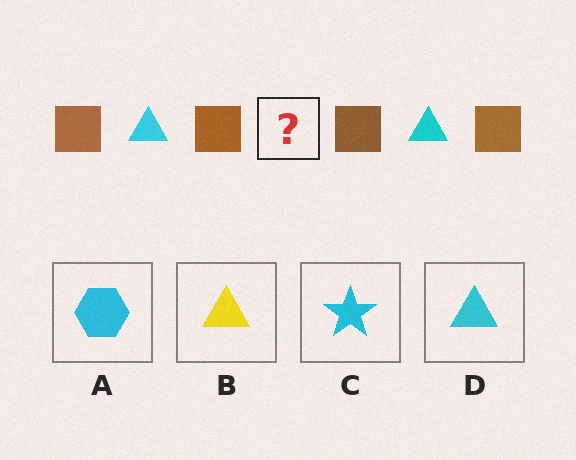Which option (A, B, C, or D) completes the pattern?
D.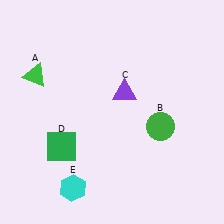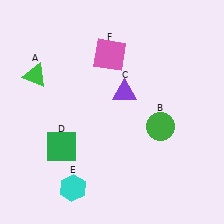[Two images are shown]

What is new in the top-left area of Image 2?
A pink square (F) was added in the top-left area of Image 2.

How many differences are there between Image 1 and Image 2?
There is 1 difference between the two images.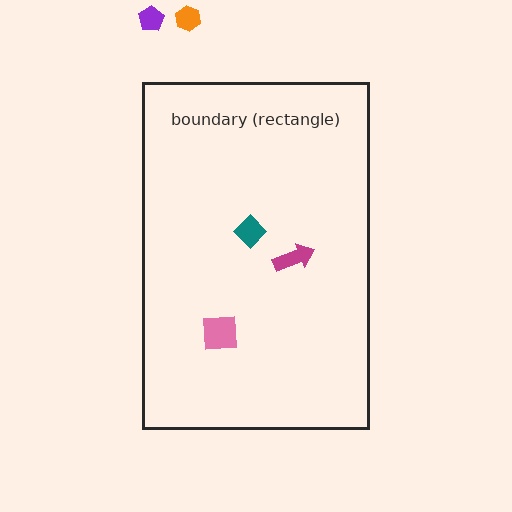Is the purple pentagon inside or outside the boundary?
Outside.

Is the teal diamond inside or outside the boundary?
Inside.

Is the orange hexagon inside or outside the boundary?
Outside.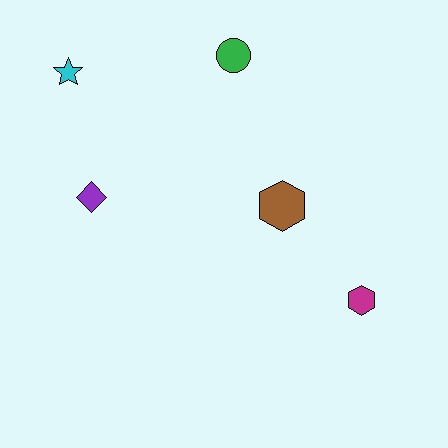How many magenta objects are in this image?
There is 1 magenta object.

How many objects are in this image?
There are 5 objects.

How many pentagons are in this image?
There are no pentagons.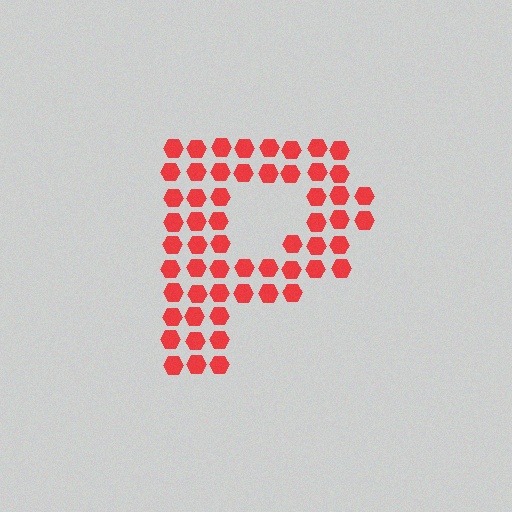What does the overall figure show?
The overall figure shows the letter P.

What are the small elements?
The small elements are hexagons.